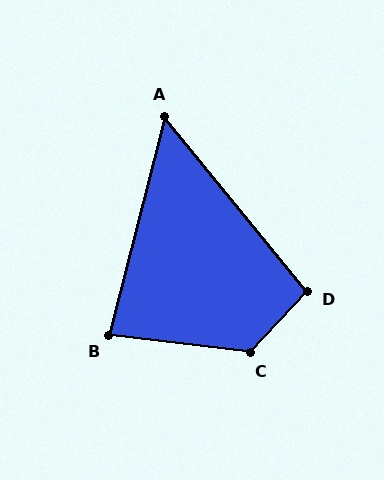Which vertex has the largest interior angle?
C, at approximately 126 degrees.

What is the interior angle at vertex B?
Approximately 83 degrees (acute).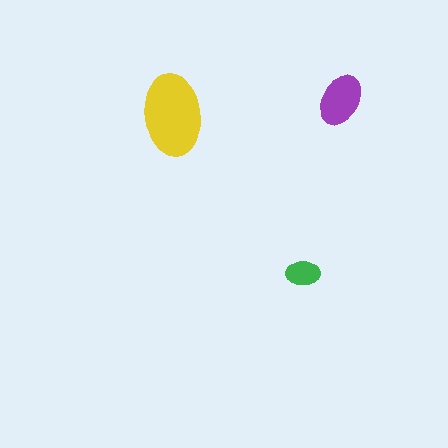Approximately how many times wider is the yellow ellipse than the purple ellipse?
About 1.5 times wider.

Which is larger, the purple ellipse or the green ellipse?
The purple one.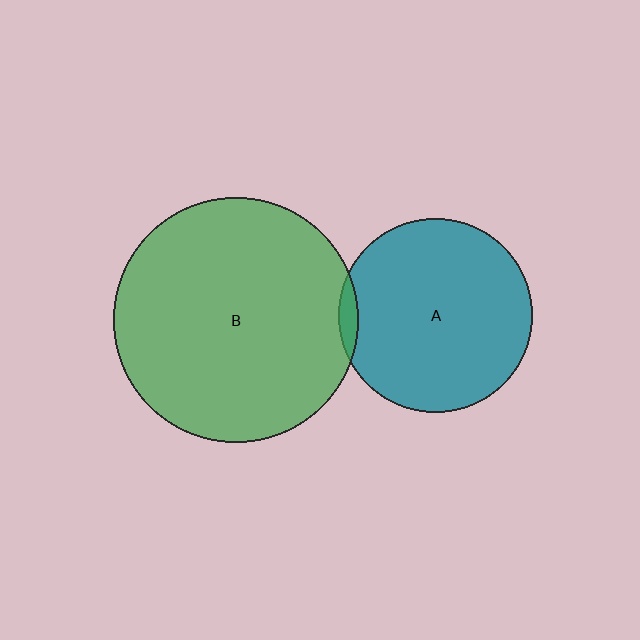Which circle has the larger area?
Circle B (green).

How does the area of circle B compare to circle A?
Approximately 1.6 times.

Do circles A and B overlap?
Yes.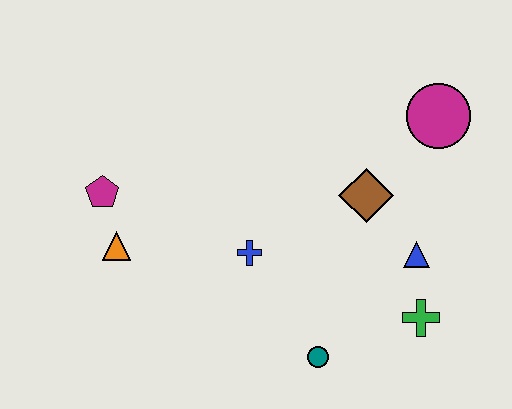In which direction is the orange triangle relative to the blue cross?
The orange triangle is to the left of the blue cross.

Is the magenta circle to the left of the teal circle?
No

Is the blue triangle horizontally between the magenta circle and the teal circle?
Yes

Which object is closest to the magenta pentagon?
The orange triangle is closest to the magenta pentagon.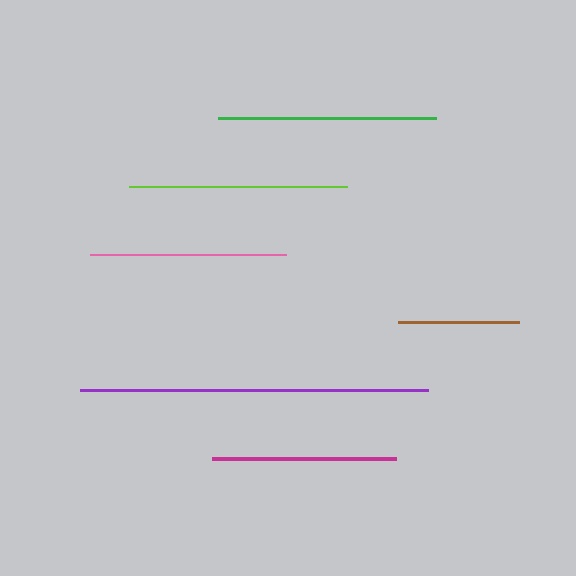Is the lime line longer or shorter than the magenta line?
The lime line is longer than the magenta line.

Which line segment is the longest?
The purple line is the longest at approximately 348 pixels.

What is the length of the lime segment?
The lime segment is approximately 218 pixels long.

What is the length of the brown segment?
The brown segment is approximately 121 pixels long.